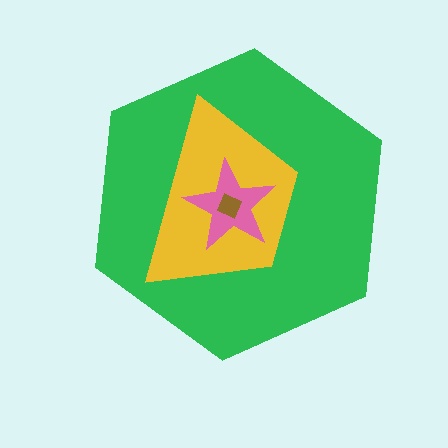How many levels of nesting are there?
4.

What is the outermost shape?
The green hexagon.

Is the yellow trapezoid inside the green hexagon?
Yes.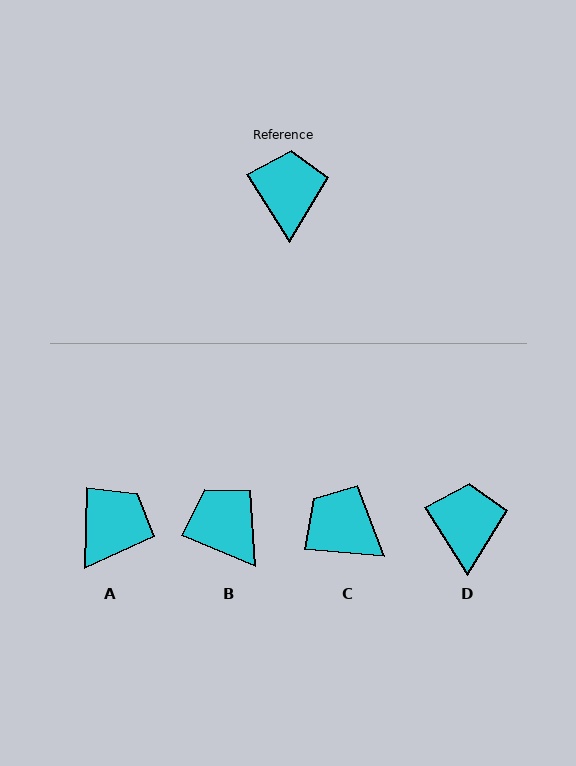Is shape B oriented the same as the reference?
No, it is off by about 35 degrees.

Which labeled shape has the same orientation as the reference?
D.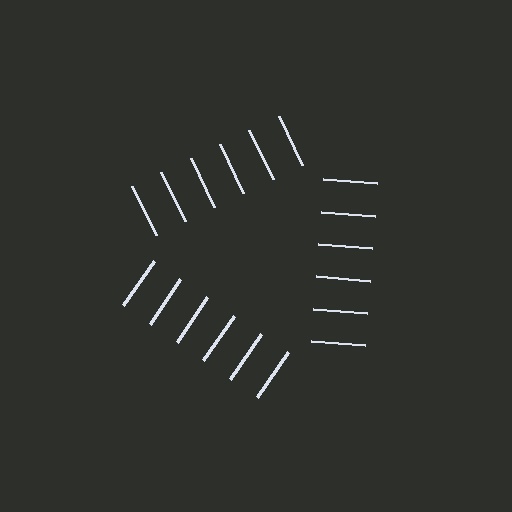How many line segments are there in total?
18 — 6 along each of the 3 edges.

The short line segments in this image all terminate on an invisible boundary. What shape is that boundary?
An illusory triangle — the line segments terminate on its edges but no continuous stroke is drawn.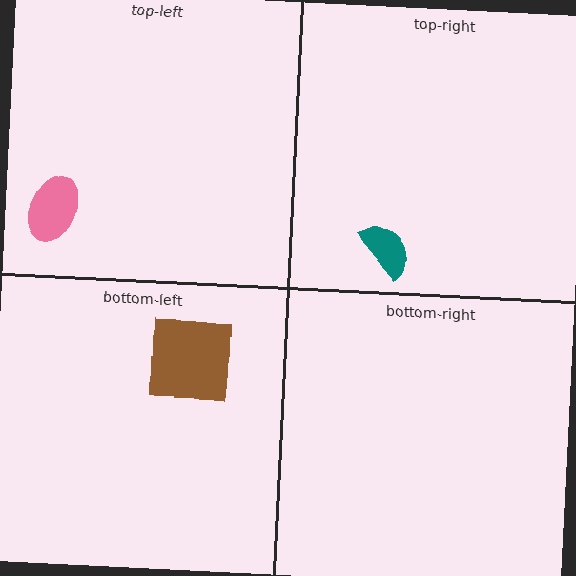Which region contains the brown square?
The bottom-left region.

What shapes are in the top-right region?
The teal semicircle.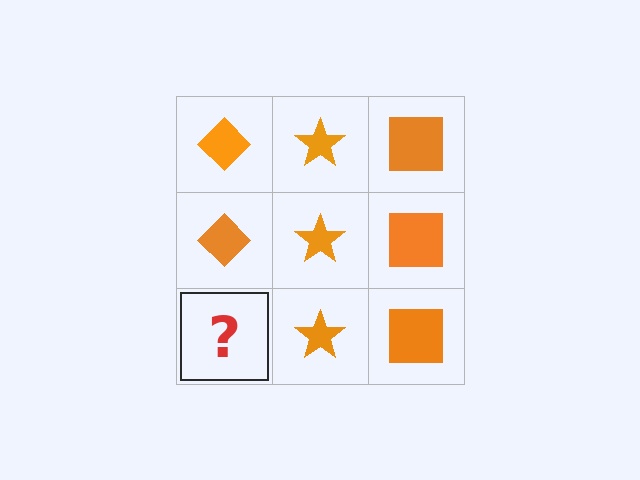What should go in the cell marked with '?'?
The missing cell should contain an orange diamond.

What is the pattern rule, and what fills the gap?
The rule is that each column has a consistent shape. The gap should be filled with an orange diamond.